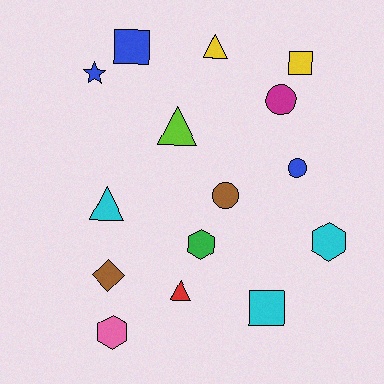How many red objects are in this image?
There is 1 red object.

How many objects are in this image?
There are 15 objects.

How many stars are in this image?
There is 1 star.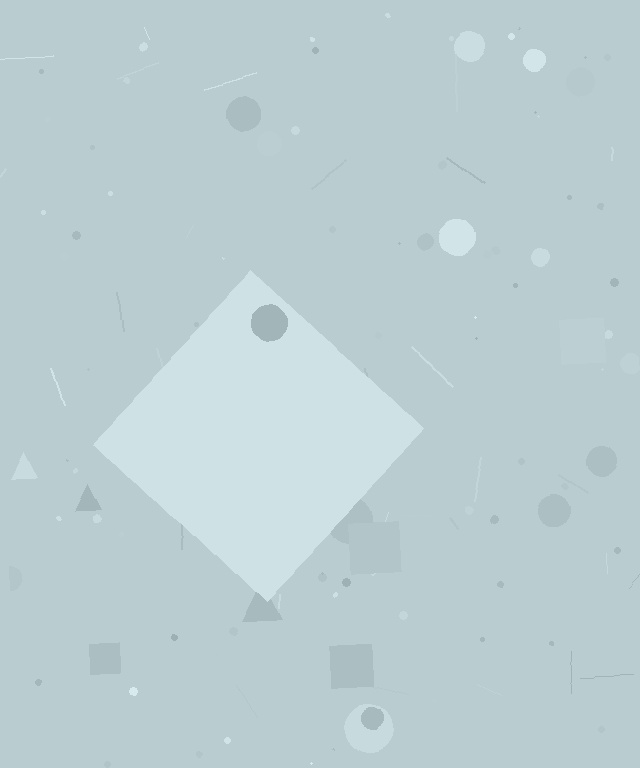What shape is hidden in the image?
A diamond is hidden in the image.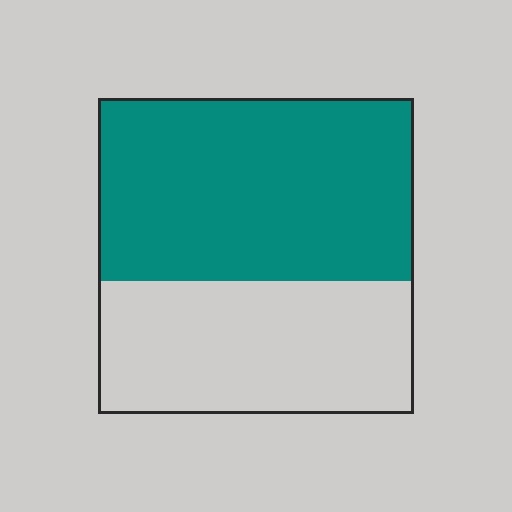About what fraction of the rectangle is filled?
About three fifths (3/5).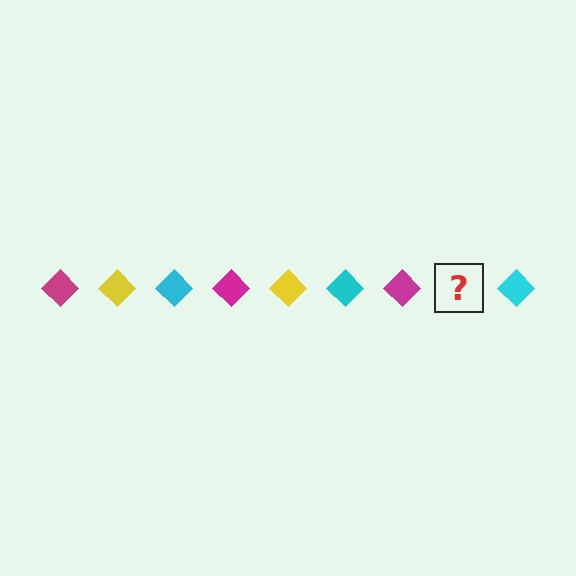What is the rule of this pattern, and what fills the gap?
The rule is that the pattern cycles through magenta, yellow, cyan diamonds. The gap should be filled with a yellow diamond.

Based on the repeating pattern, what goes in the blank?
The blank should be a yellow diamond.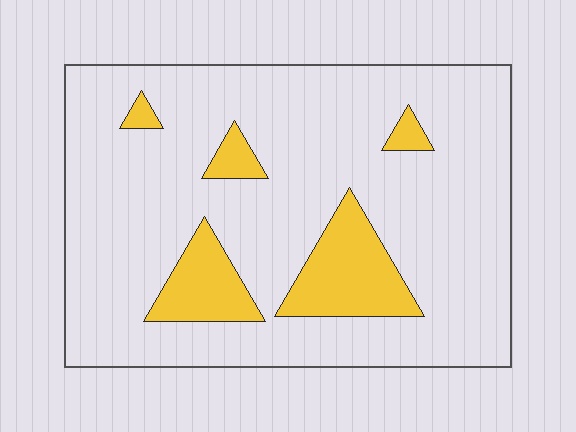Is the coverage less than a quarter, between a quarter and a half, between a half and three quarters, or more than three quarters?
Less than a quarter.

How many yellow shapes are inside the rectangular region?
5.